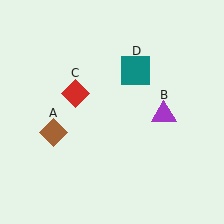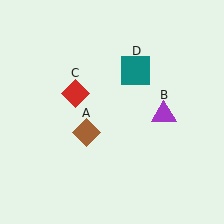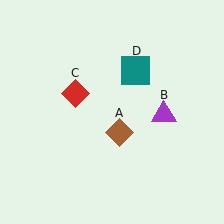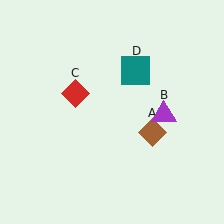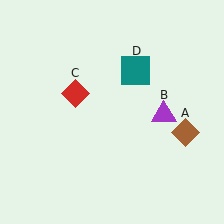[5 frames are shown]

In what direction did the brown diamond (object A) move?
The brown diamond (object A) moved right.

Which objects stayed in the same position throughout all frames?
Purple triangle (object B) and red diamond (object C) and teal square (object D) remained stationary.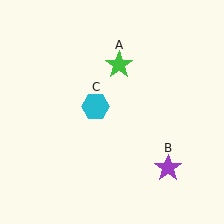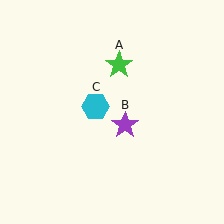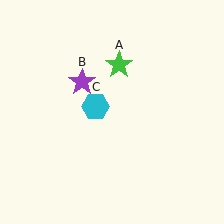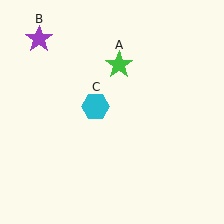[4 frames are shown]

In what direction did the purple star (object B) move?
The purple star (object B) moved up and to the left.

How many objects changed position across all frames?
1 object changed position: purple star (object B).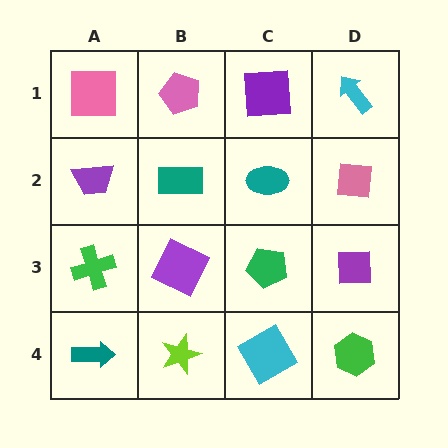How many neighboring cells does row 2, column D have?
3.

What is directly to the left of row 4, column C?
A lime star.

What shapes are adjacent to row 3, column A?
A purple trapezoid (row 2, column A), a teal arrow (row 4, column A), a purple square (row 3, column B).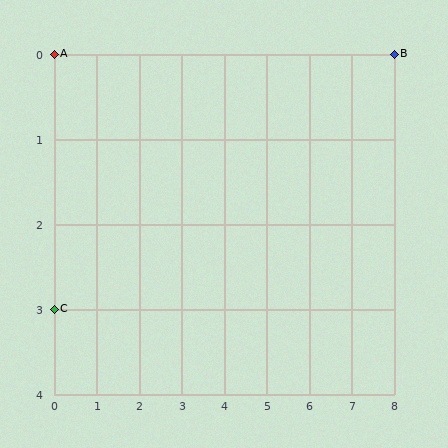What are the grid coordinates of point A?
Point A is at grid coordinates (0, 0).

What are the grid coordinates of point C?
Point C is at grid coordinates (0, 3).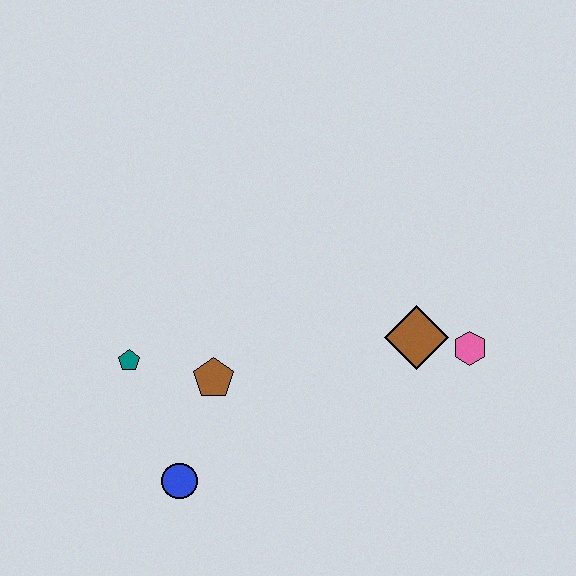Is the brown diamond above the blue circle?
Yes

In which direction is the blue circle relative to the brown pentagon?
The blue circle is below the brown pentagon.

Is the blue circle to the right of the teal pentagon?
Yes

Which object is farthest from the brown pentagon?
The pink hexagon is farthest from the brown pentagon.